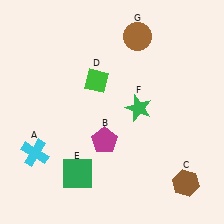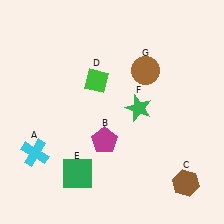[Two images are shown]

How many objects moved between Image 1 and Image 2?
1 object moved between the two images.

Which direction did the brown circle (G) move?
The brown circle (G) moved down.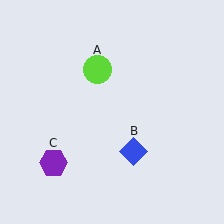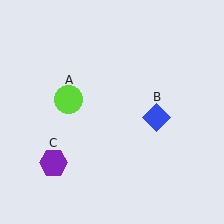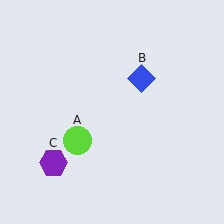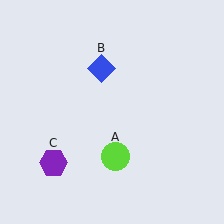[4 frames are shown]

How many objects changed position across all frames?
2 objects changed position: lime circle (object A), blue diamond (object B).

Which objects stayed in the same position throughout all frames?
Purple hexagon (object C) remained stationary.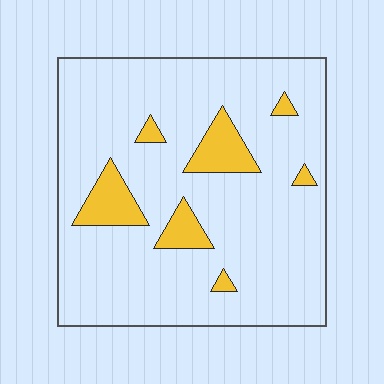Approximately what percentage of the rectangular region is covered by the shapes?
Approximately 10%.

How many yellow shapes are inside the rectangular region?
7.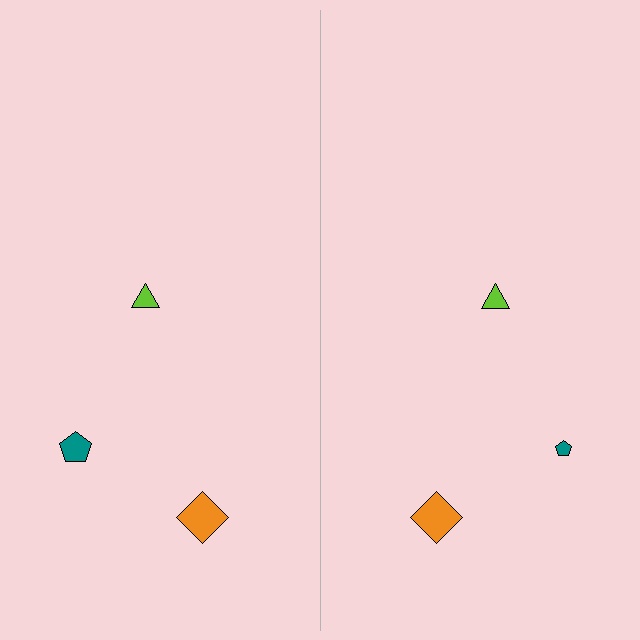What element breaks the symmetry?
The teal pentagon on the right side has a different size than its mirror counterpart.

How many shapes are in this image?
There are 6 shapes in this image.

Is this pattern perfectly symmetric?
No, the pattern is not perfectly symmetric. The teal pentagon on the right side has a different size than its mirror counterpart.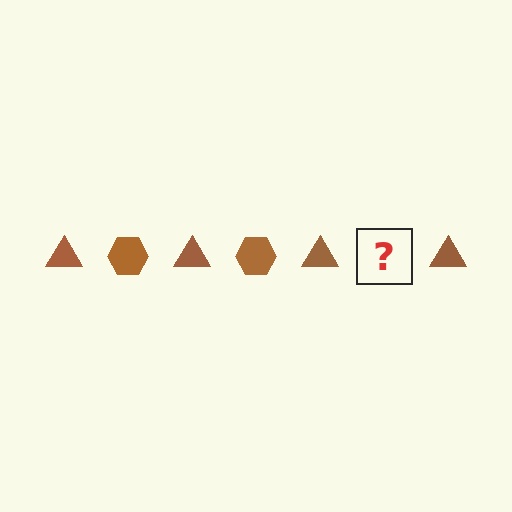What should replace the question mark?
The question mark should be replaced with a brown hexagon.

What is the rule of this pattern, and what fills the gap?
The rule is that the pattern cycles through triangle, hexagon shapes in brown. The gap should be filled with a brown hexagon.